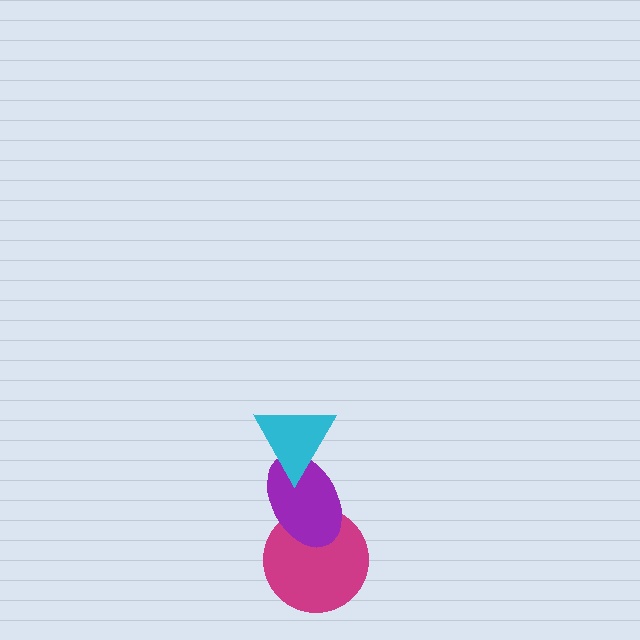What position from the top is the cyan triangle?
The cyan triangle is 1st from the top.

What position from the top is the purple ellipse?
The purple ellipse is 2nd from the top.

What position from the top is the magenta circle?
The magenta circle is 3rd from the top.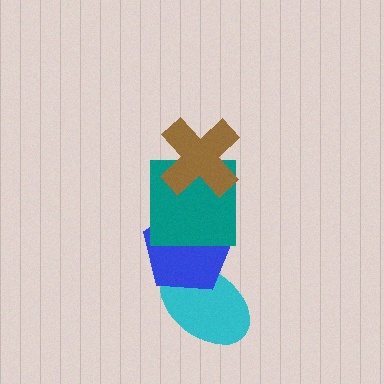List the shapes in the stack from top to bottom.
From top to bottom: the brown cross, the teal square, the blue pentagon, the cyan ellipse.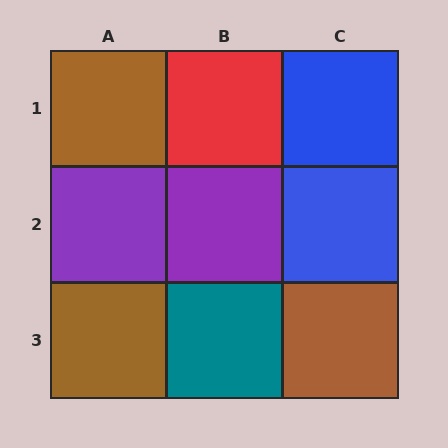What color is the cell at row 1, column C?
Blue.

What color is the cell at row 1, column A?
Brown.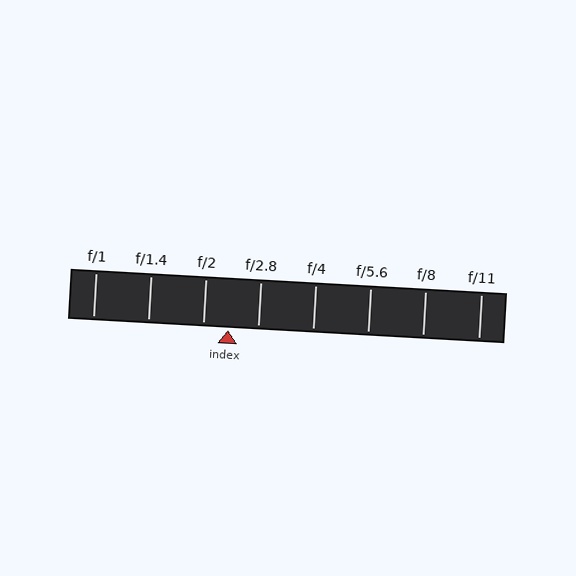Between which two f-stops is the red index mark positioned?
The index mark is between f/2 and f/2.8.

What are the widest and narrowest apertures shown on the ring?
The widest aperture shown is f/1 and the narrowest is f/11.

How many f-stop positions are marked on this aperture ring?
There are 8 f-stop positions marked.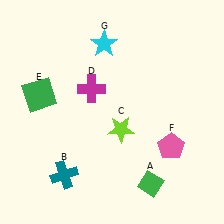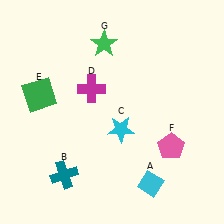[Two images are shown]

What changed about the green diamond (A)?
In Image 1, A is green. In Image 2, it changed to cyan.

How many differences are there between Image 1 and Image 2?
There are 3 differences between the two images.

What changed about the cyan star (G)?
In Image 1, G is cyan. In Image 2, it changed to green.